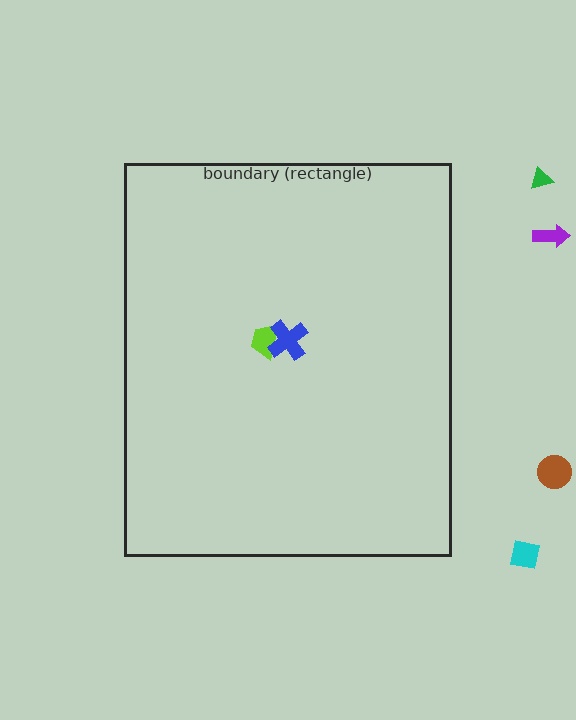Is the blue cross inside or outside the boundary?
Inside.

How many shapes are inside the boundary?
2 inside, 4 outside.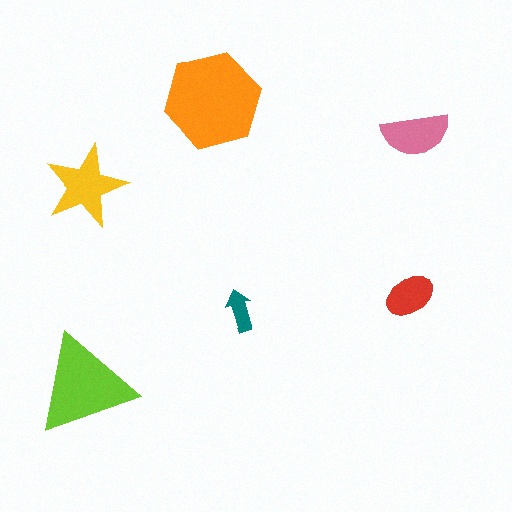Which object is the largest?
The orange hexagon.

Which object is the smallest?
The teal arrow.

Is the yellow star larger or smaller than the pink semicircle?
Larger.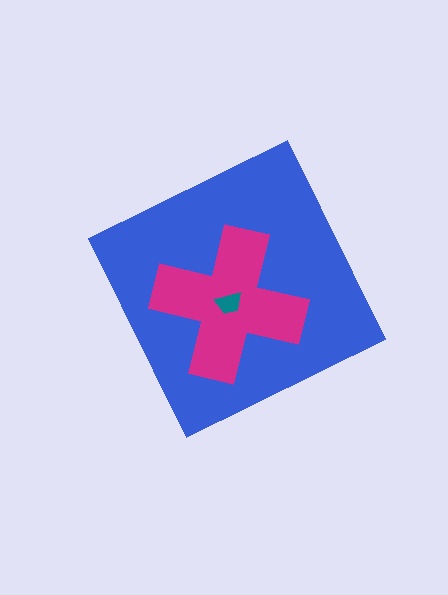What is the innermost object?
The teal trapezoid.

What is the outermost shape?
The blue diamond.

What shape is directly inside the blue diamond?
The magenta cross.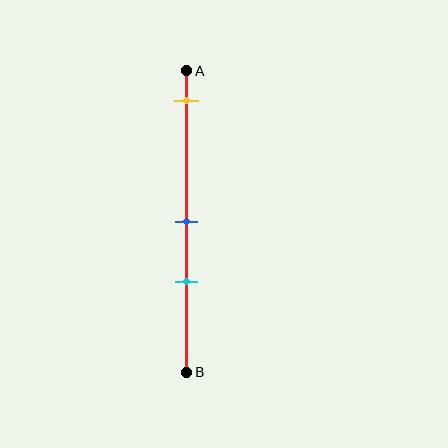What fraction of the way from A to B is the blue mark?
The blue mark is approximately 50% (0.5) of the way from A to B.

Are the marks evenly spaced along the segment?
No, the marks are not evenly spaced.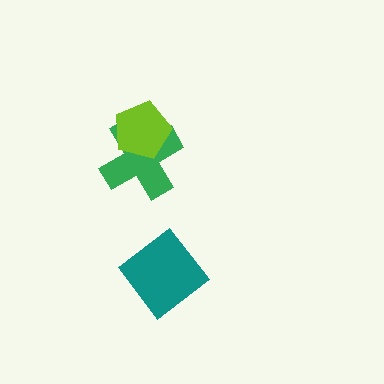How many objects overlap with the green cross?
1 object overlaps with the green cross.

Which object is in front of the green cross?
The lime pentagon is in front of the green cross.